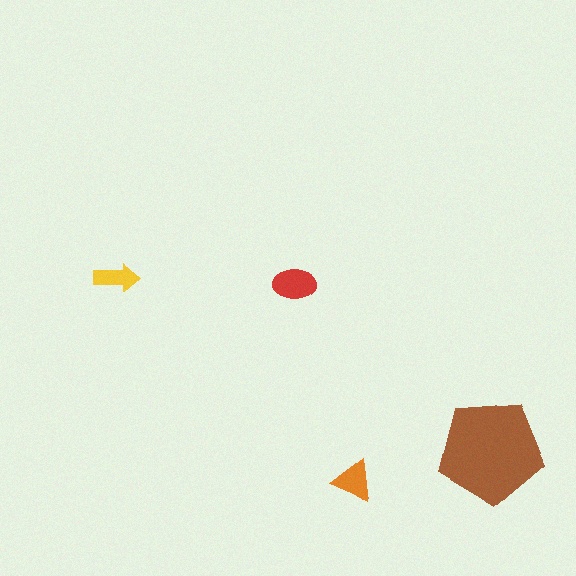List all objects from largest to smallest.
The brown pentagon, the red ellipse, the orange triangle, the yellow arrow.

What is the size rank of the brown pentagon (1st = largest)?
1st.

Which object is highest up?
The yellow arrow is topmost.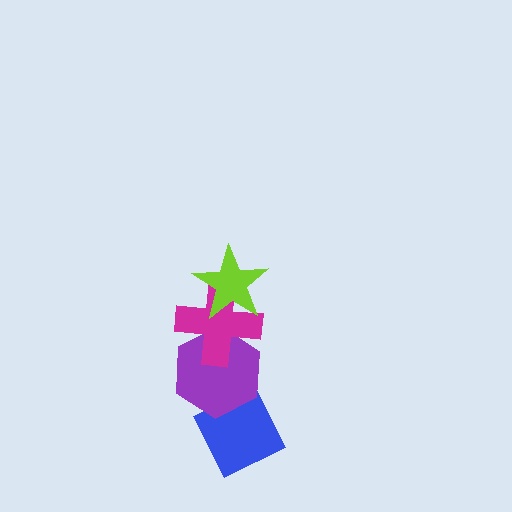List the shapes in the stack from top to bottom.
From top to bottom: the lime star, the magenta cross, the purple hexagon, the blue diamond.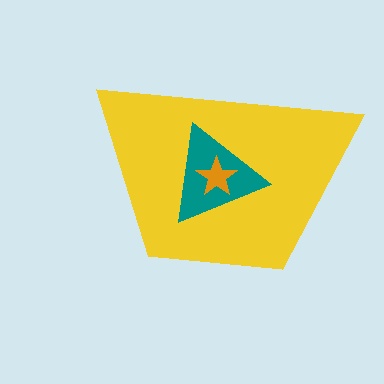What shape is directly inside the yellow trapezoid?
The teal triangle.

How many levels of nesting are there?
3.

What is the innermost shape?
The orange star.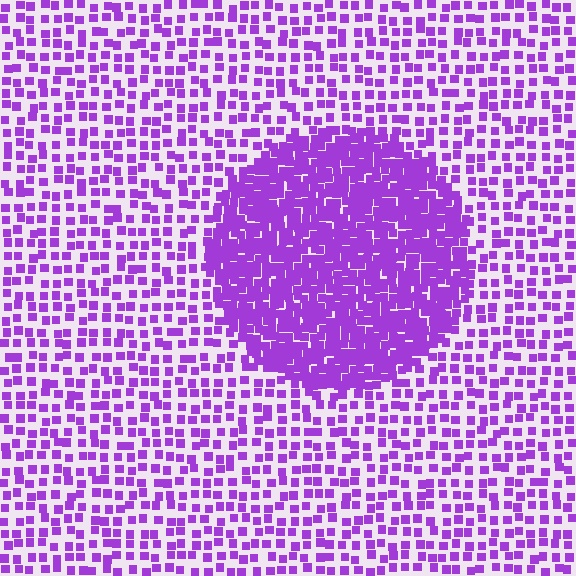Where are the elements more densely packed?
The elements are more densely packed inside the circle boundary.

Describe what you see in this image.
The image contains small purple elements arranged at two different densities. A circle-shaped region is visible where the elements are more densely packed than the surrounding area.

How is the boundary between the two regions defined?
The boundary is defined by a change in element density (approximately 2.5x ratio). All elements are the same color, size, and shape.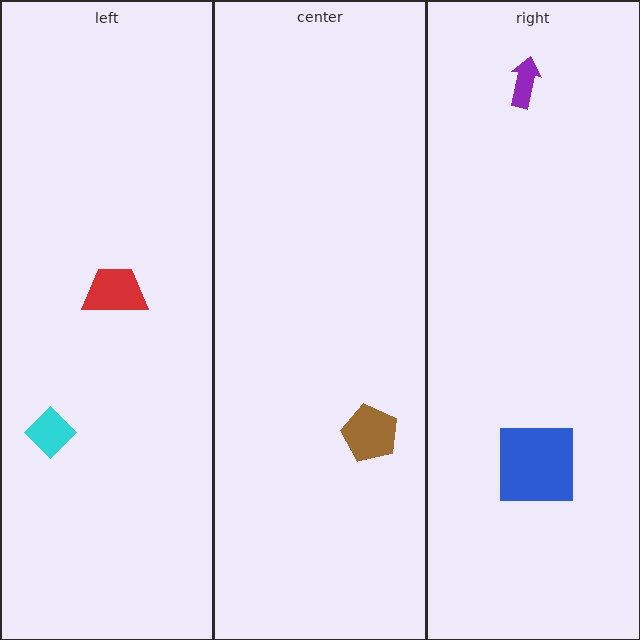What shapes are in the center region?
The brown pentagon.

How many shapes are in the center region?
1.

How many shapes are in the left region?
2.